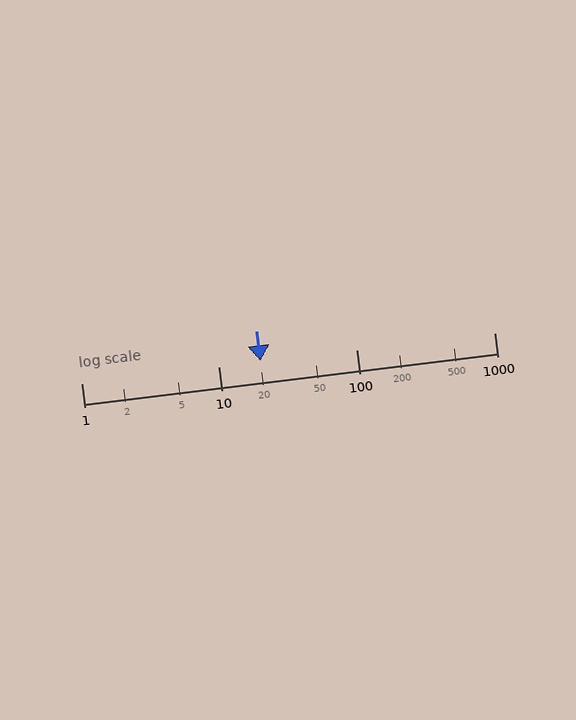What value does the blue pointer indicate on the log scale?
The pointer indicates approximately 20.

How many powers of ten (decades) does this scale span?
The scale spans 3 decades, from 1 to 1000.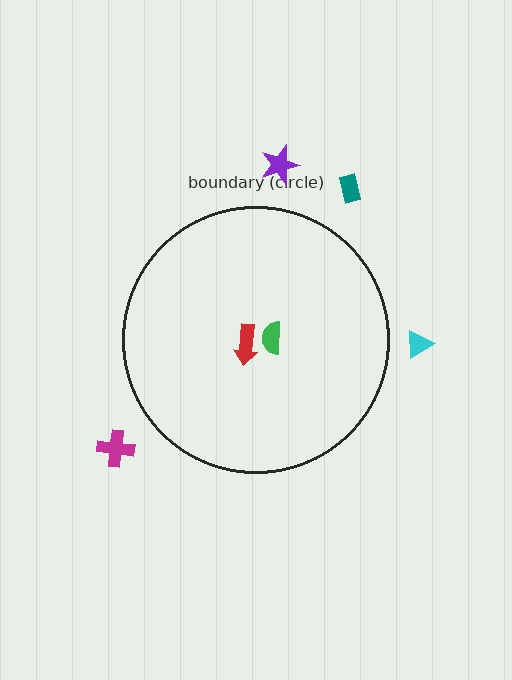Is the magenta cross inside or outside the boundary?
Outside.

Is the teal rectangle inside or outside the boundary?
Outside.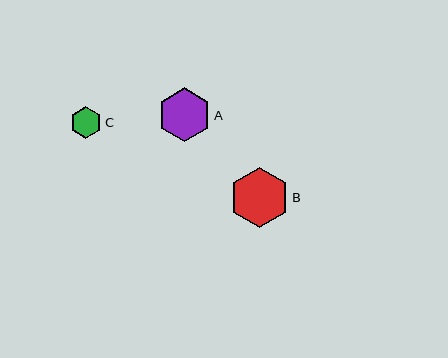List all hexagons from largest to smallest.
From largest to smallest: B, A, C.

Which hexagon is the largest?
Hexagon B is the largest with a size of approximately 59 pixels.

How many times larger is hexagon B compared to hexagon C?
Hexagon B is approximately 1.9 times the size of hexagon C.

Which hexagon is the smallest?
Hexagon C is the smallest with a size of approximately 32 pixels.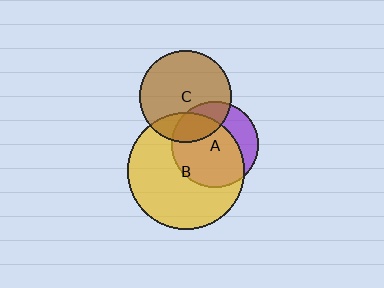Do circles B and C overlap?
Yes.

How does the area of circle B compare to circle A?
Approximately 1.8 times.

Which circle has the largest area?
Circle B (yellow).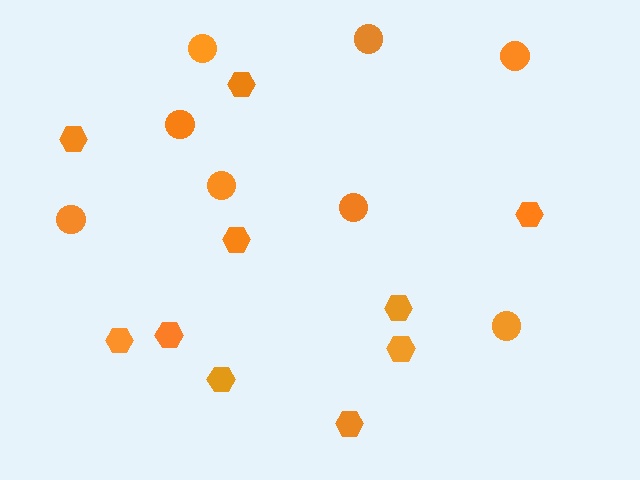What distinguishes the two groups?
There are 2 groups: one group of hexagons (10) and one group of circles (8).